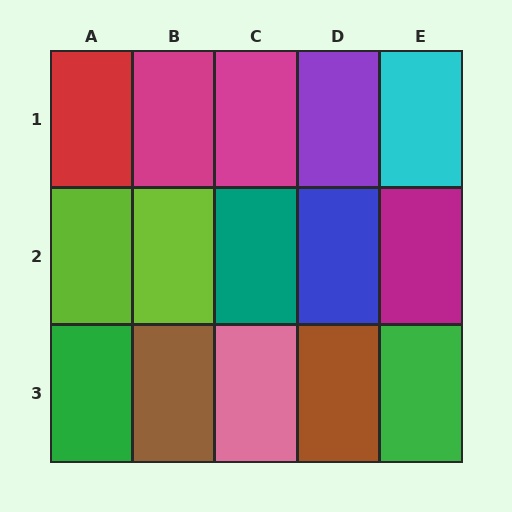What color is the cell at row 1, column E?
Cyan.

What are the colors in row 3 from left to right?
Green, brown, pink, brown, green.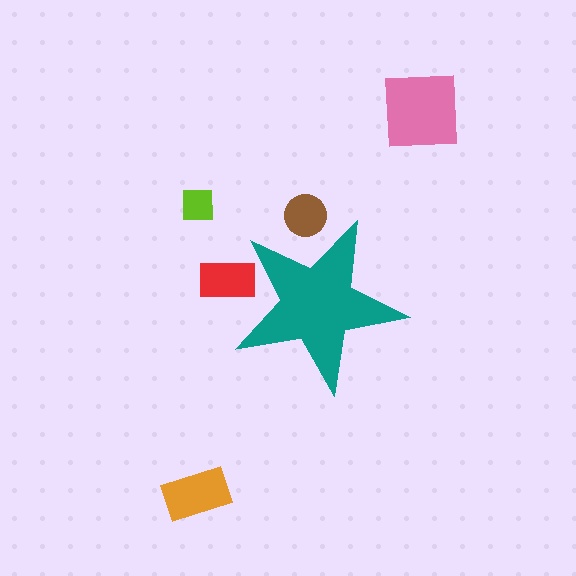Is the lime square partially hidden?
No, the lime square is fully visible.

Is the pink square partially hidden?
No, the pink square is fully visible.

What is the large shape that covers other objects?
A teal star.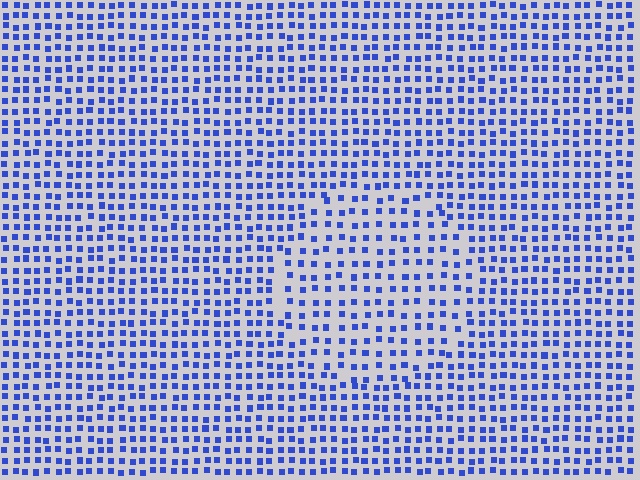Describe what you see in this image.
The image contains small blue elements arranged at two different densities. A circle-shaped region is visible where the elements are less densely packed than the surrounding area.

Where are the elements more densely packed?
The elements are more densely packed outside the circle boundary.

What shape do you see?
I see a circle.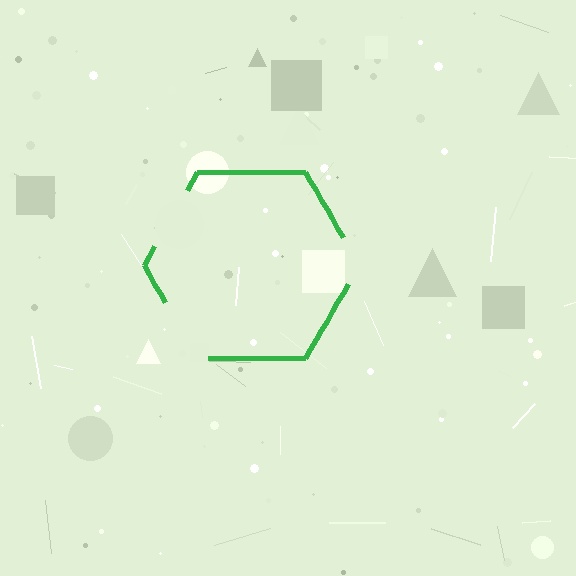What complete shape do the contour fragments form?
The contour fragments form a hexagon.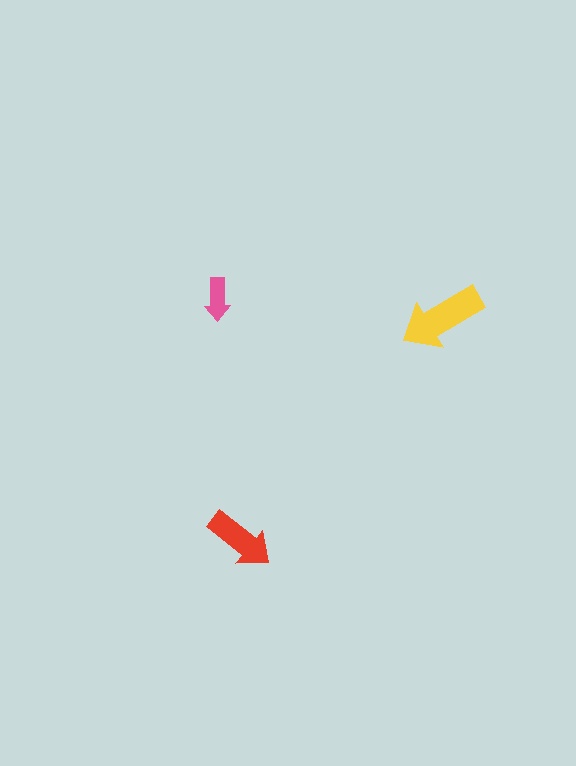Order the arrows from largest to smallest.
the yellow one, the red one, the pink one.